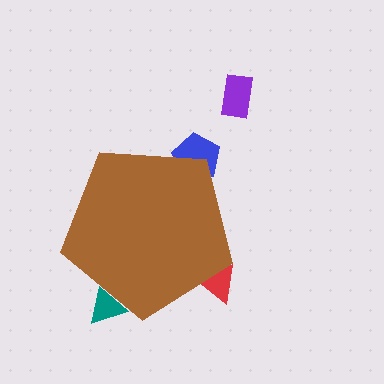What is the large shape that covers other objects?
A brown pentagon.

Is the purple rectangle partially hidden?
No, the purple rectangle is fully visible.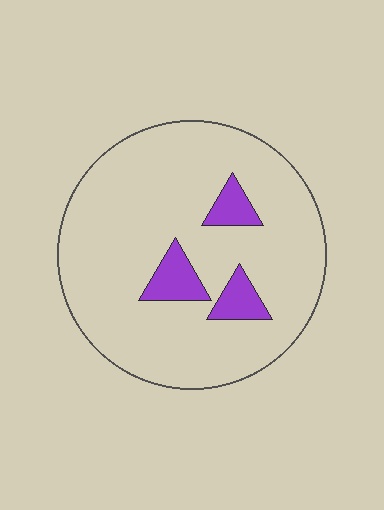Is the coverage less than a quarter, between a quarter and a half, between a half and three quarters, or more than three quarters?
Less than a quarter.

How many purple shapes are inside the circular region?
3.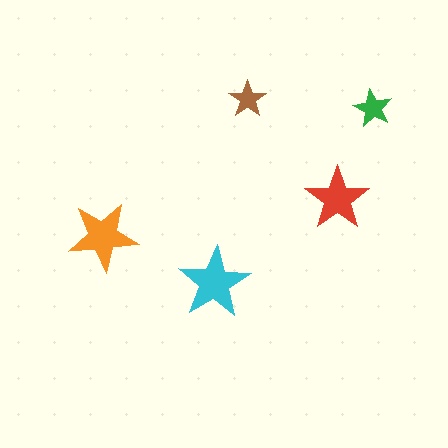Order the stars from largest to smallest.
the cyan one, the orange one, the red one, the green one, the brown one.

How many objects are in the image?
There are 5 objects in the image.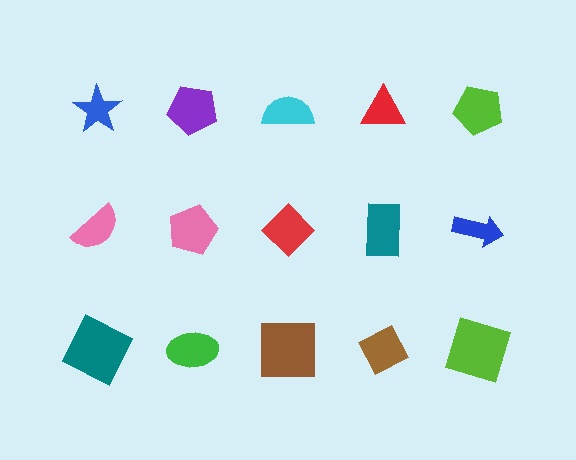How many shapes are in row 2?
5 shapes.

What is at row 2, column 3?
A red diamond.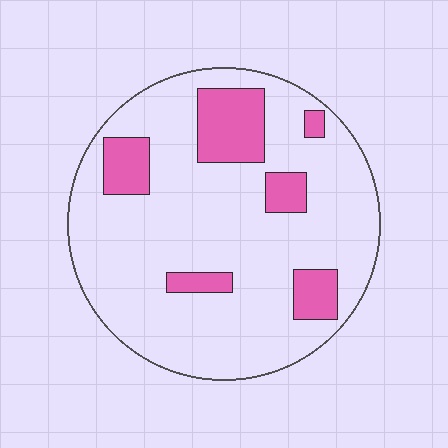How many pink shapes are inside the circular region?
6.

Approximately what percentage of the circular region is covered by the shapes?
Approximately 20%.